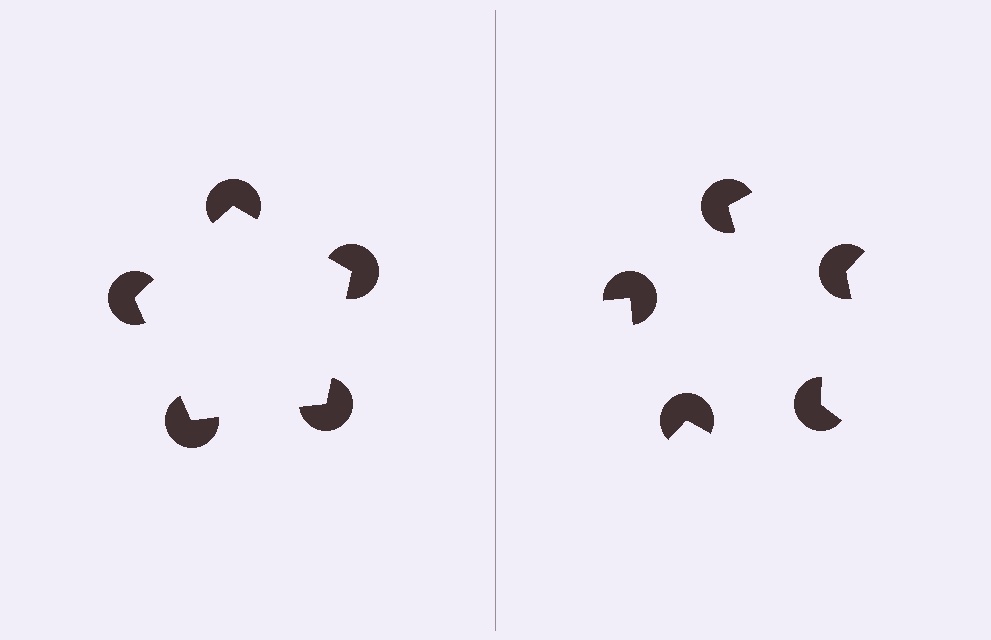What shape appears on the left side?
An illusory pentagon.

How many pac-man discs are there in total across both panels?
10 — 5 on each side.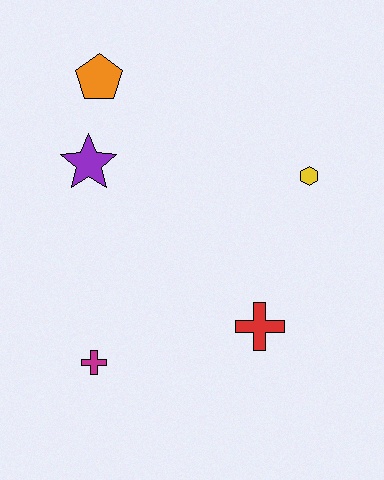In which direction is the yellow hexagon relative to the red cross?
The yellow hexagon is above the red cross.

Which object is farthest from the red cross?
The orange pentagon is farthest from the red cross.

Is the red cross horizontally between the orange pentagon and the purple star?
No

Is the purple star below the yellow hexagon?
No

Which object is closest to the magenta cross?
The red cross is closest to the magenta cross.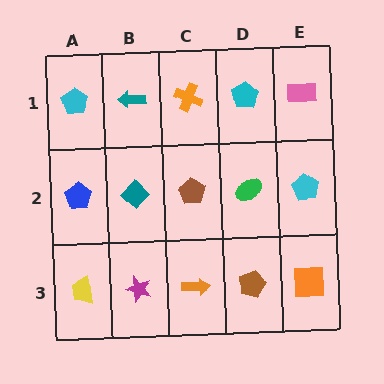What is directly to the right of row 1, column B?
An orange cross.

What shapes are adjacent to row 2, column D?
A cyan pentagon (row 1, column D), a brown pentagon (row 3, column D), a brown pentagon (row 2, column C), a cyan pentagon (row 2, column E).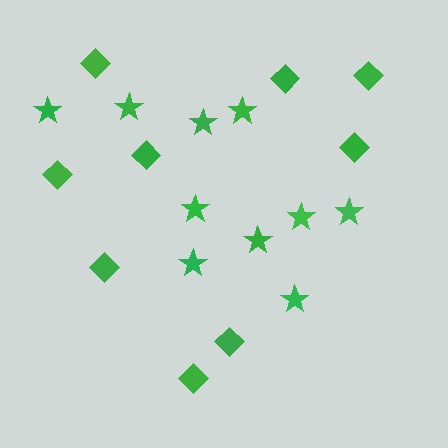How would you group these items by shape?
There are 2 groups: one group of diamonds (9) and one group of stars (10).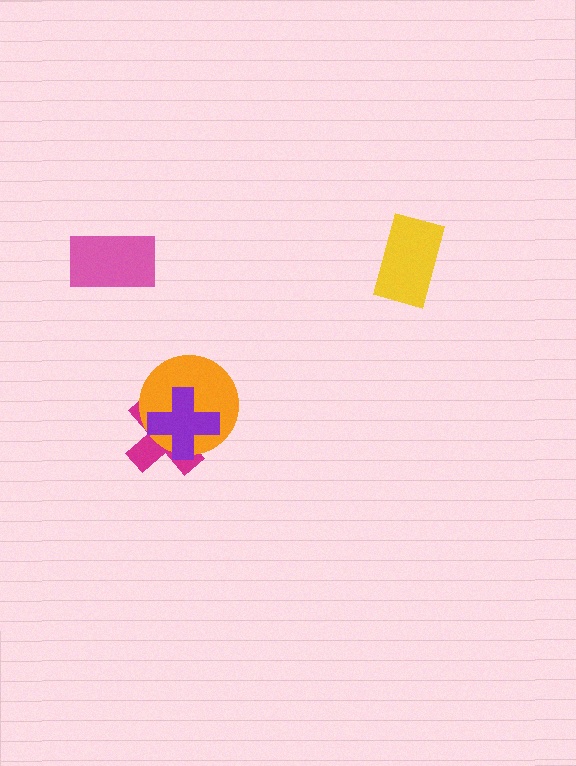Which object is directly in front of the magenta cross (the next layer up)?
The orange circle is directly in front of the magenta cross.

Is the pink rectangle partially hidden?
No, no other shape covers it.